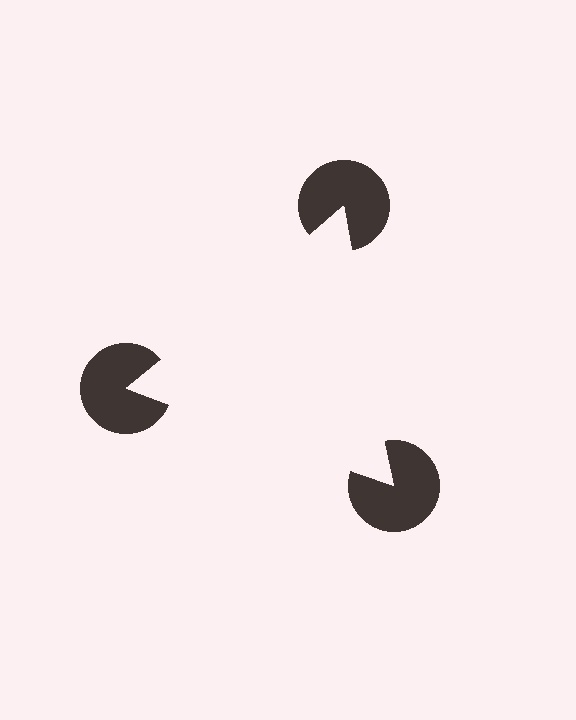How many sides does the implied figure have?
3 sides.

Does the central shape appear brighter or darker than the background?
It typically appears slightly brighter than the background, even though no actual brightness change is drawn.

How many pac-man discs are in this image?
There are 3 — one at each vertex of the illusory triangle.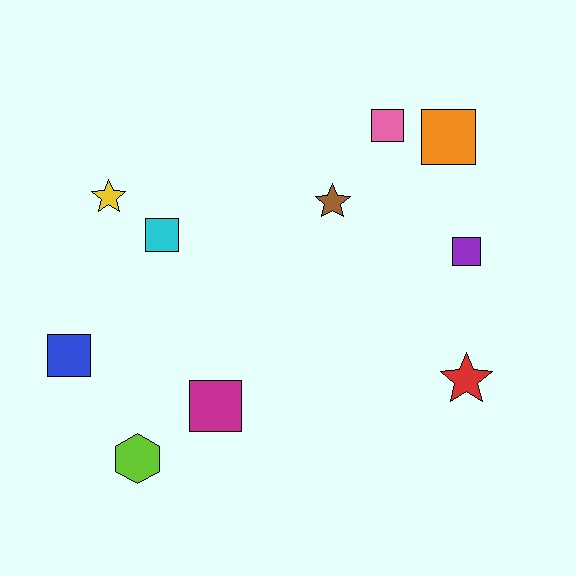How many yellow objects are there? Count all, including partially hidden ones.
There is 1 yellow object.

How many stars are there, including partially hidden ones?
There are 3 stars.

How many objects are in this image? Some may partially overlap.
There are 10 objects.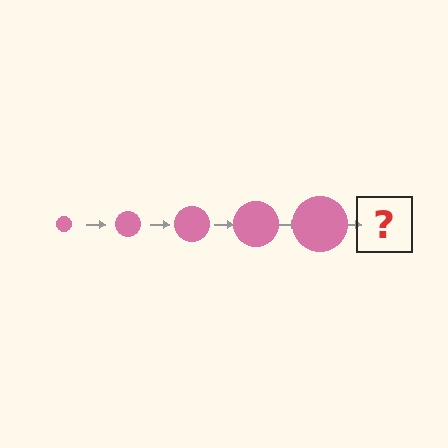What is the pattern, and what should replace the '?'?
The pattern is that the circle gets progressively larger each step. The '?' should be a pink circle, larger than the previous one.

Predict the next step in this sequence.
The next step is a pink circle, larger than the previous one.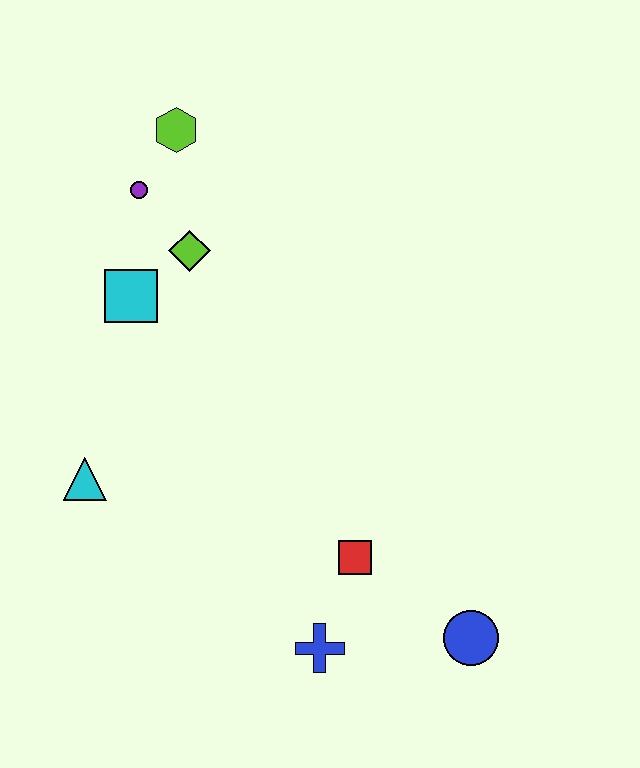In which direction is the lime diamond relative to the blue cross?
The lime diamond is above the blue cross.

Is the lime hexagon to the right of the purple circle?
Yes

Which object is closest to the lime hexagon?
The purple circle is closest to the lime hexagon.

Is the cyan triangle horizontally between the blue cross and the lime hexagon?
No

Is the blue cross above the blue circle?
No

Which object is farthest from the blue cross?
The lime hexagon is farthest from the blue cross.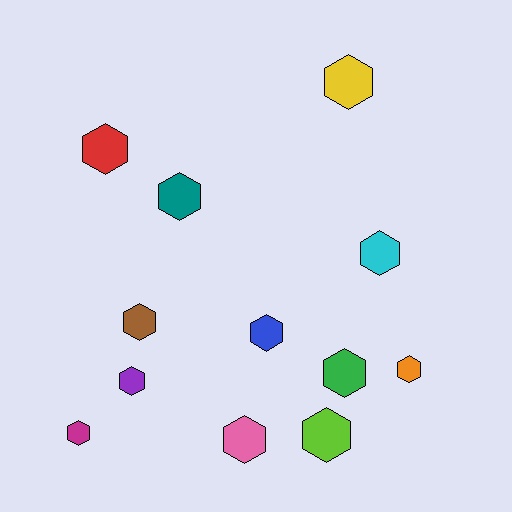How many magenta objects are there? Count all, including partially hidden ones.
There is 1 magenta object.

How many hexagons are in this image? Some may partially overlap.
There are 12 hexagons.